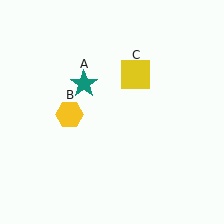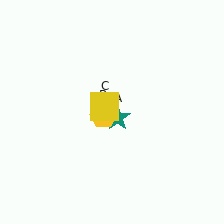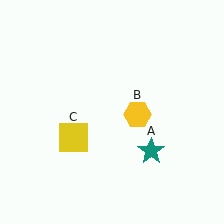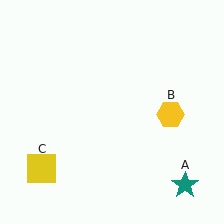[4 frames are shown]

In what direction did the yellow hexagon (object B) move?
The yellow hexagon (object B) moved right.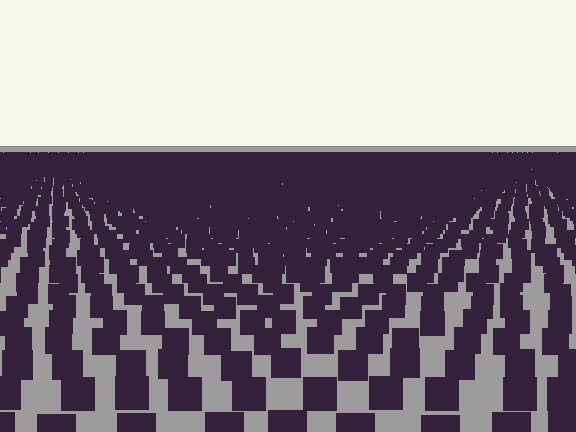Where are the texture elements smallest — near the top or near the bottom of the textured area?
Near the top.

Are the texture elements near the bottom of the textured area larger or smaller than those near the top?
Larger. Near the bottom, elements are closer to the viewer and appear at a bigger on-screen size.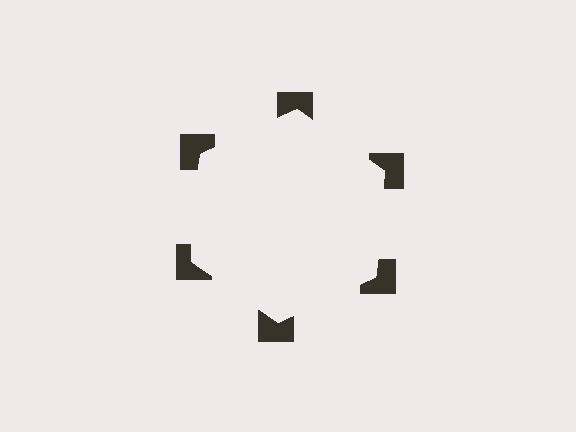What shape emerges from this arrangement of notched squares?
An illusory hexagon — its edges are inferred from the aligned wedge cuts in the notched squares, not physically drawn.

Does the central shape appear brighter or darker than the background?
It typically appears slightly brighter than the background, even though no actual brightness change is drawn.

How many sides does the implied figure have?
6 sides.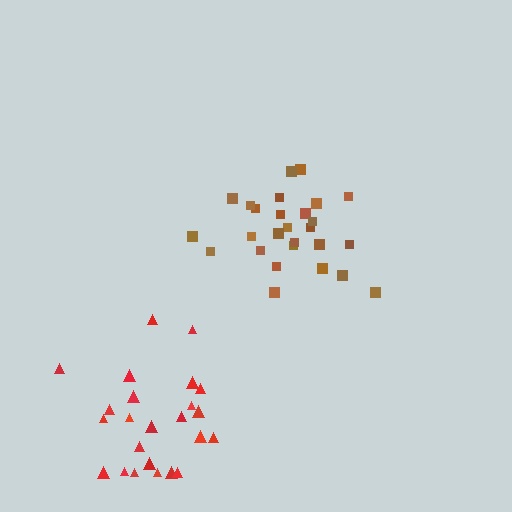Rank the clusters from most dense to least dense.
brown, red.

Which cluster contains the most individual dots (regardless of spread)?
Brown (27).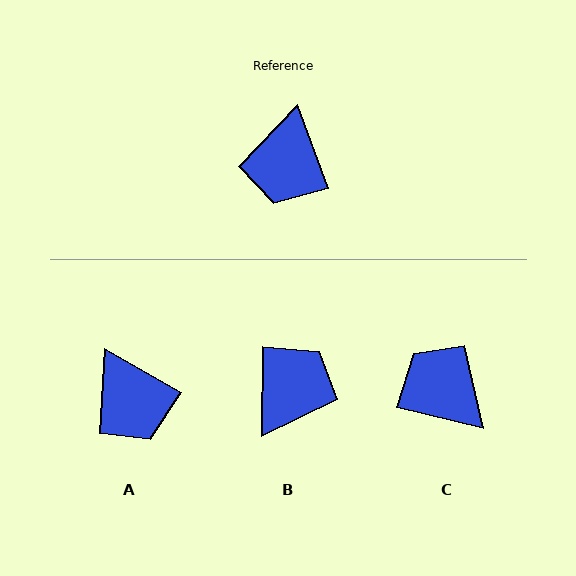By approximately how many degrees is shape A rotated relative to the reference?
Approximately 40 degrees counter-clockwise.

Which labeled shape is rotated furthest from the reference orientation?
B, about 159 degrees away.